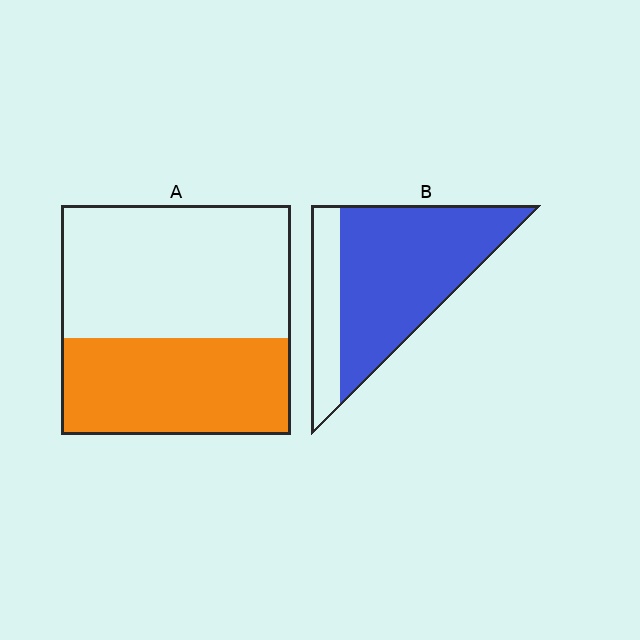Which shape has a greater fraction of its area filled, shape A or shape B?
Shape B.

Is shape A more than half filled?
No.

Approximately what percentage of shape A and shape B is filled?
A is approximately 40% and B is approximately 75%.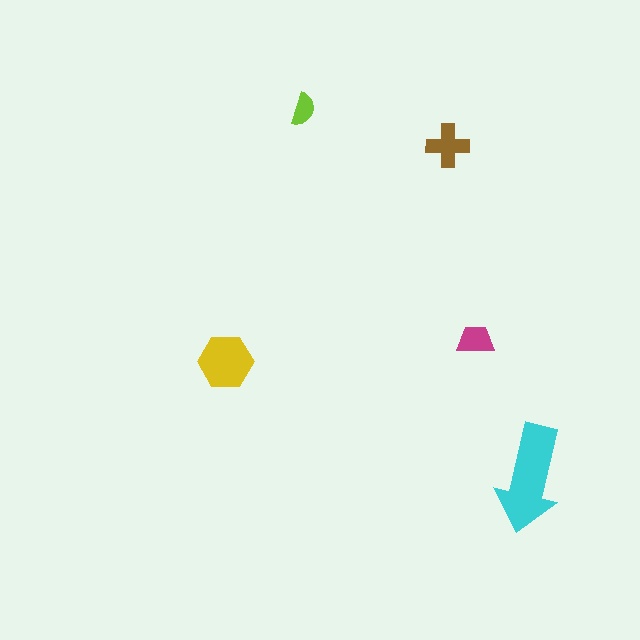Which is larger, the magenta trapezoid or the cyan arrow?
The cyan arrow.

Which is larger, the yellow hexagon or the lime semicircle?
The yellow hexagon.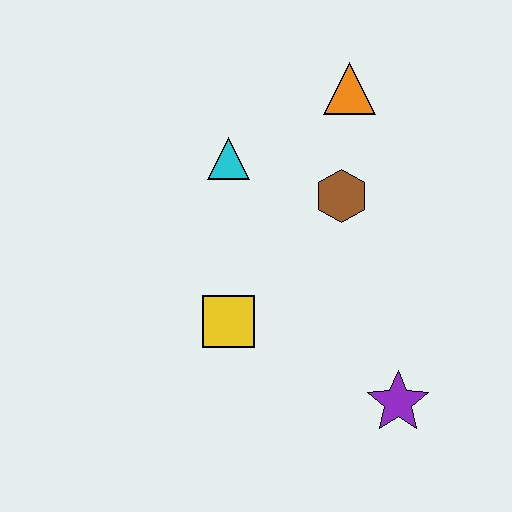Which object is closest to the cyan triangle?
The brown hexagon is closest to the cyan triangle.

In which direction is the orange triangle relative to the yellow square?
The orange triangle is above the yellow square.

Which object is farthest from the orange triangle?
The purple star is farthest from the orange triangle.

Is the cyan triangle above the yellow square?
Yes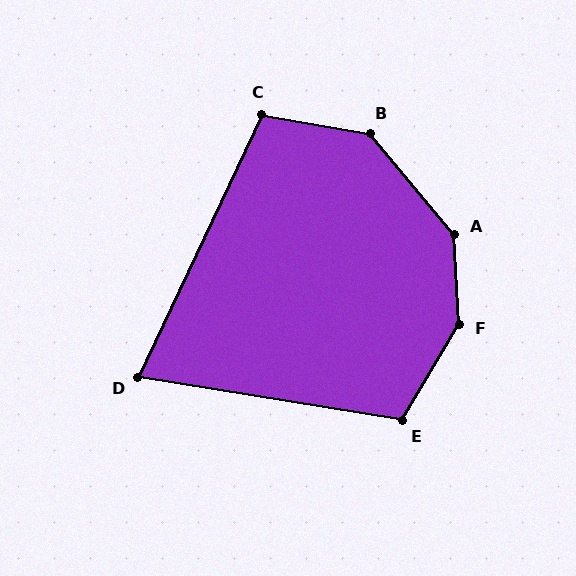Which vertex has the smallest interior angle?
D, at approximately 74 degrees.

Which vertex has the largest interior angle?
F, at approximately 146 degrees.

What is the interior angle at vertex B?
Approximately 140 degrees (obtuse).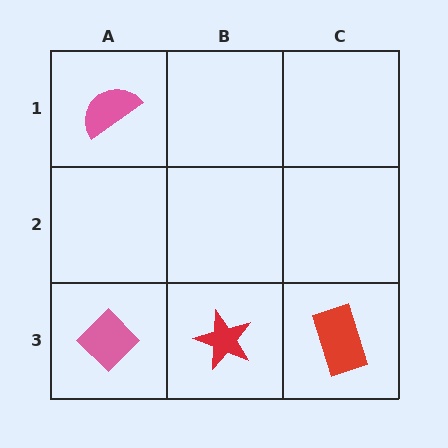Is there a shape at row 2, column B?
No, that cell is empty.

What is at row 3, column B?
A red star.